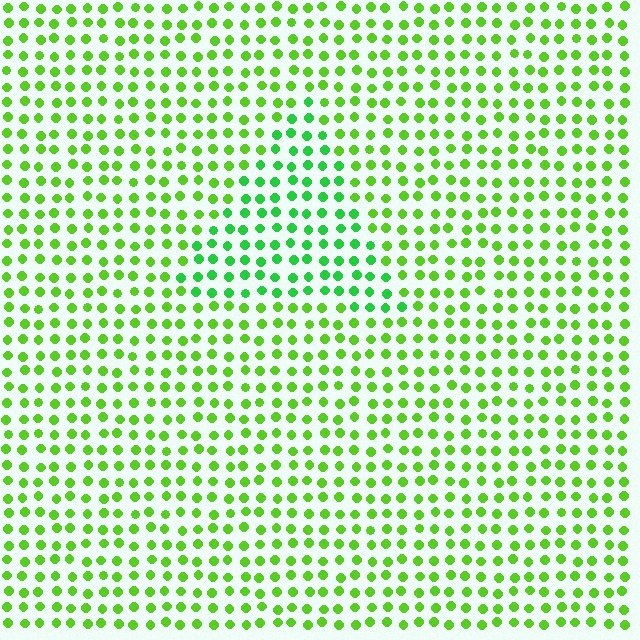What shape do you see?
I see a triangle.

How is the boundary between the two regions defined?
The boundary is defined purely by a slight shift in hue (about 28 degrees). Spacing, size, and orientation are identical on both sides.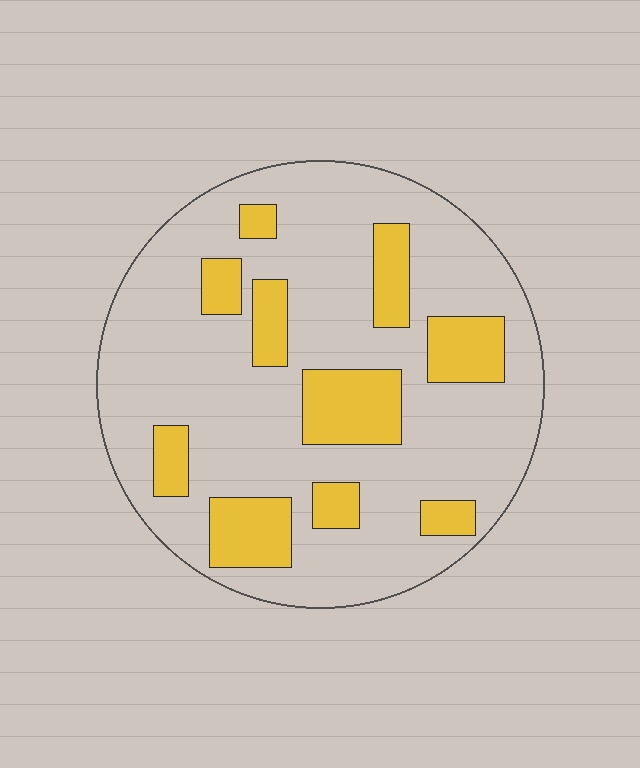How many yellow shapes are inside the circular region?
10.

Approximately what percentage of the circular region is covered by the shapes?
Approximately 25%.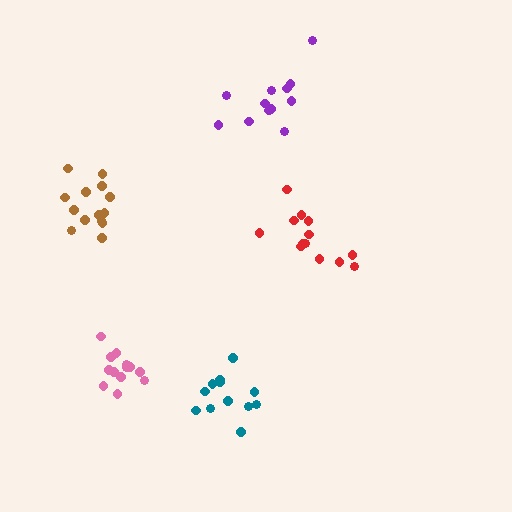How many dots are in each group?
Group 1: 12 dots, Group 2: 14 dots, Group 3: 12 dots, Group 4: 13 dots, Group 5: 13 dots (64 total).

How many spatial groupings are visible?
There are 5 spatial groupings.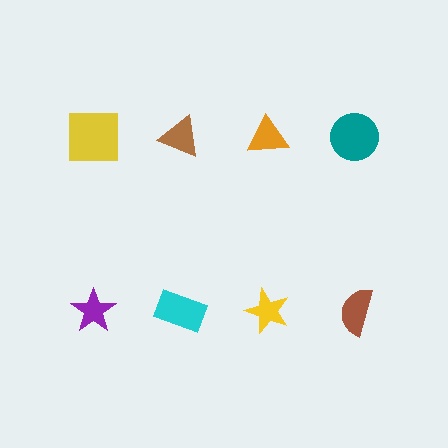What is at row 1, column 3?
An orange triangle.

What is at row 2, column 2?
A cyan rectangle.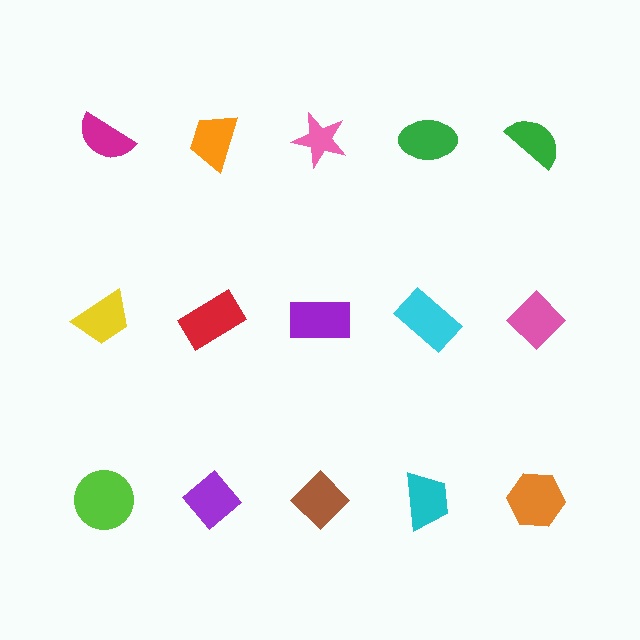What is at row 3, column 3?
A brown diamond.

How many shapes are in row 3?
5 shapes.